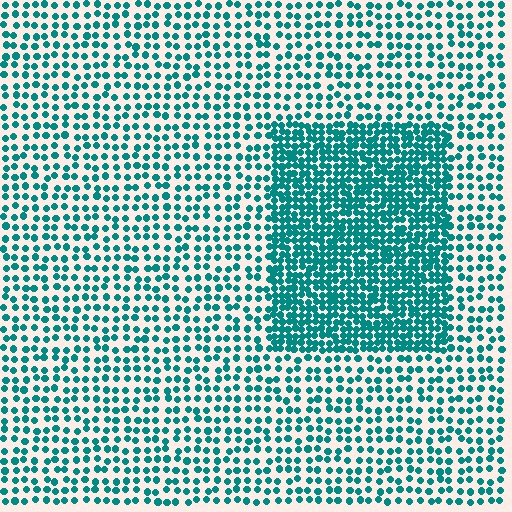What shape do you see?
I see a rectangle.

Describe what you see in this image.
The image contains small teal elements arranged at two different densities. A rectangle-shaped region is visible where the elements are more densely packed than the surrounding area.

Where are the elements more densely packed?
The elements are more densely packed inside the rectangle boundary.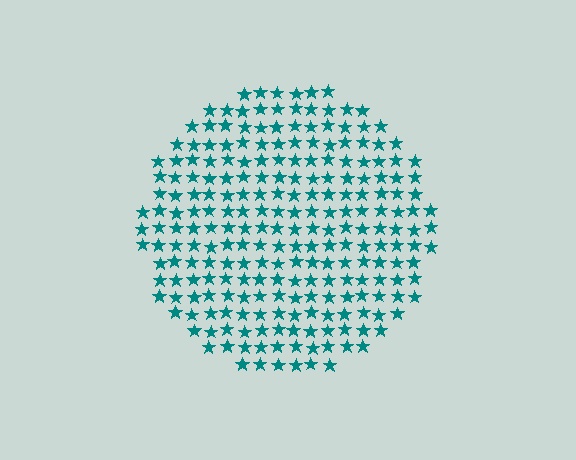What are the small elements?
The small elements are stars.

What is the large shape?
The large shape is a circle.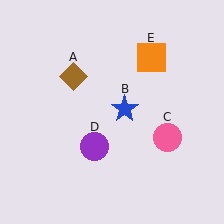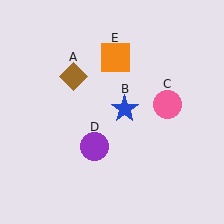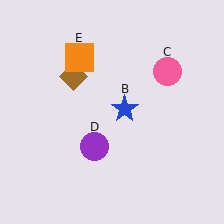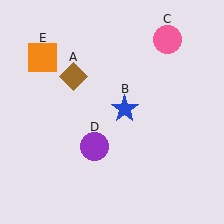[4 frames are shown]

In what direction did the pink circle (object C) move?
The pink circle (object C) moved up.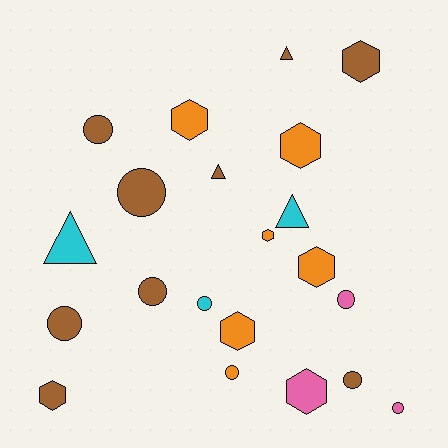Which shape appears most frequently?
Circle, with 9 objects.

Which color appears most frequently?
Brown, with 9 objects.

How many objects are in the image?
There are 21 objects.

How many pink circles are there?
There are 2 pink circles.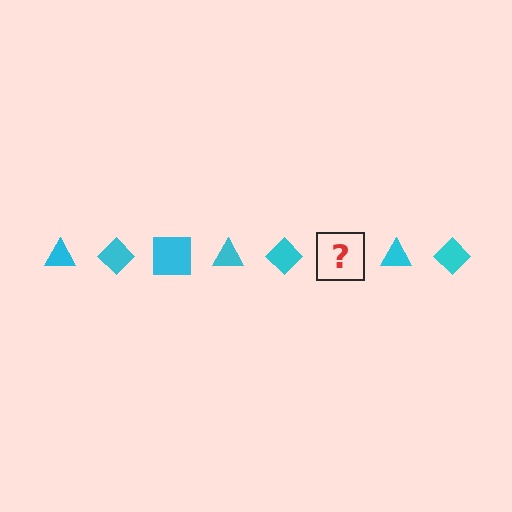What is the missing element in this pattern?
The missing element is a cyan square.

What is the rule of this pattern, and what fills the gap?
The rule is that the pattern cycles through triangle, diamond, square shapes in cyan. The gap should be filled with a cyan square.